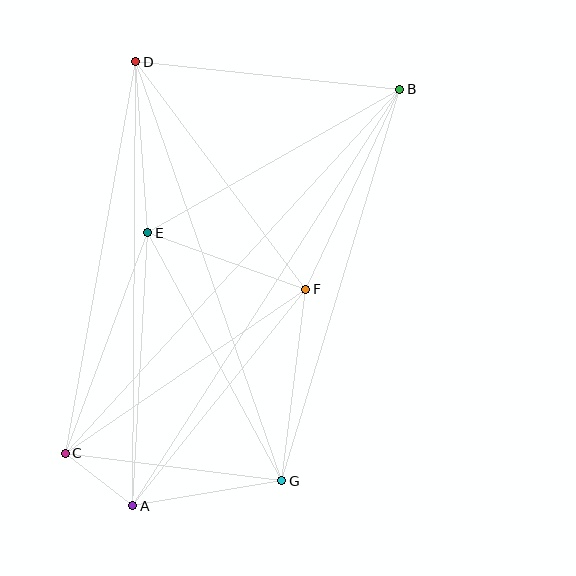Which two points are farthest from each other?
Points A and B are farthest from each other.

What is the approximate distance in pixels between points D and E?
The distance between D and E is approximately 172 pixels.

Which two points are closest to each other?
Points A and C are closest to each other.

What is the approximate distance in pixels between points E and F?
The distance between E and F is approximately 168 pixels.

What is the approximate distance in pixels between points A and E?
The distance between A and E is approximately 273 pixels.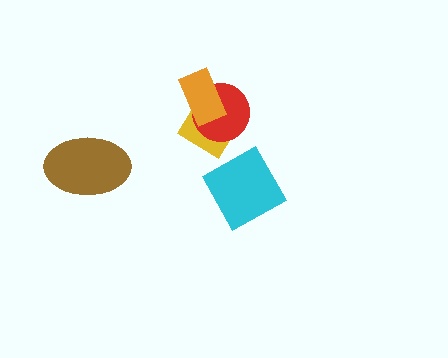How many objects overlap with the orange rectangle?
2 objects overlap with the orange rectangle.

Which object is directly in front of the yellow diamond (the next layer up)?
The red circle is directly in front of the yellow diamond.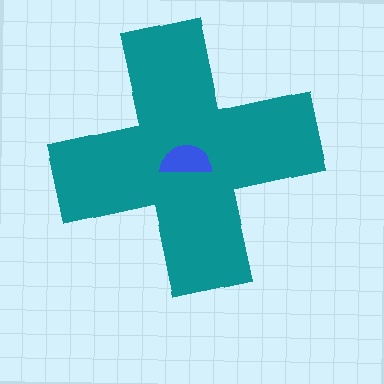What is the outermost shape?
The teal cross.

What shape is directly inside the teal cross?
The blue semicircle.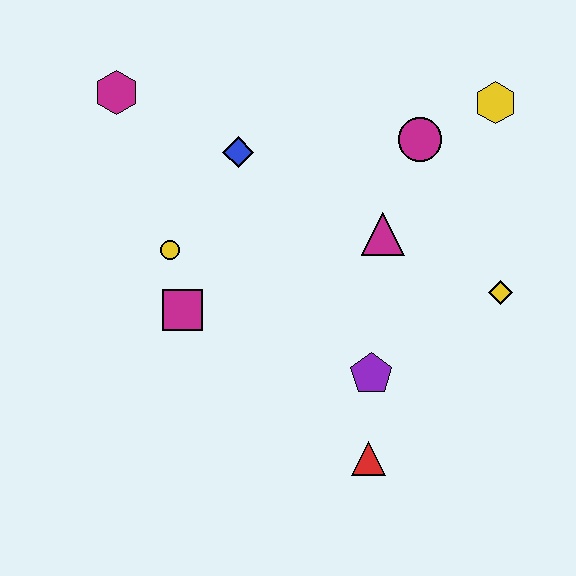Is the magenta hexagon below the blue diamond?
No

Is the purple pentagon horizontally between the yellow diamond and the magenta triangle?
No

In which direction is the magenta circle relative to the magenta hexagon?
The magenta circle is to the right of the magenta hexagon.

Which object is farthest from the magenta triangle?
The magenta hexagon is farthest from the magenta triangle.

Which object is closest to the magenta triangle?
The magenta circle is closest to the magenta triangle.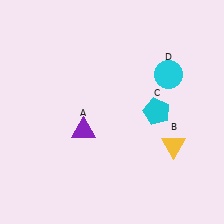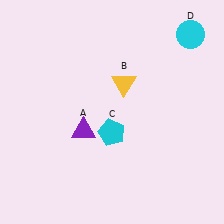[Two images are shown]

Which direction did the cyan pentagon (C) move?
The cyan pentagon (C) moved left.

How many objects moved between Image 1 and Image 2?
3 objects moved between the two images.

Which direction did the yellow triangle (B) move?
The yellow triangle (B) moved up.